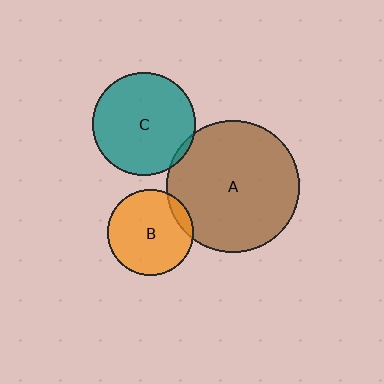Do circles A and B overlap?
Yes.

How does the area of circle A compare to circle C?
Approximately 1.7 times.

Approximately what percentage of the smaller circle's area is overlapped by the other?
Approximately 10%.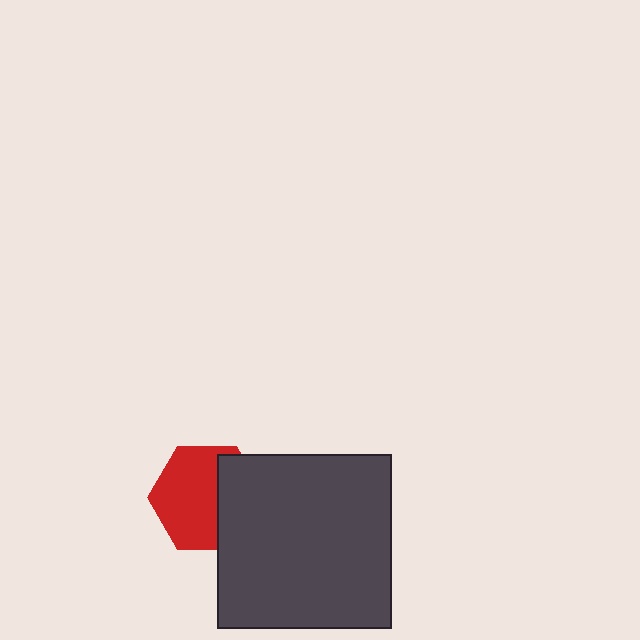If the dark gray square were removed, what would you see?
You would see the complete red hexagon.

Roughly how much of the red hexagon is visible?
About half of it is visible (roughly 64%).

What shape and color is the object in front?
The object in front is a dark gray square.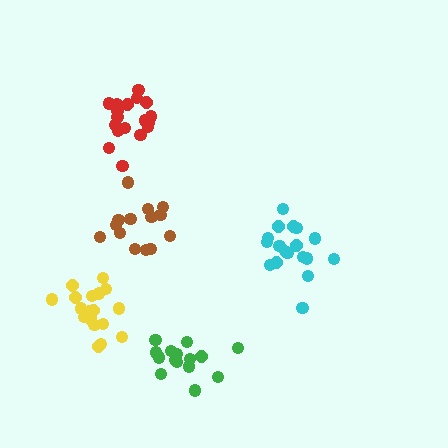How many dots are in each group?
Group 1: 18 dots, Group 2: 16 dots, Group 3: 14 dots, Group 4: 19 dots, Group 5: 19 dots (86 total).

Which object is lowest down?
The green cluster is bottommost.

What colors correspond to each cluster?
The clusters are colored: cyan, green, brown, yellow, red.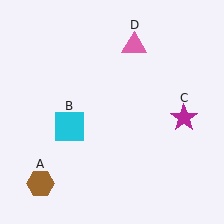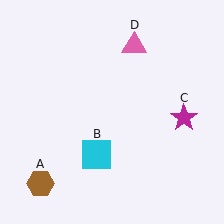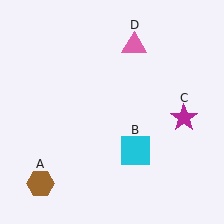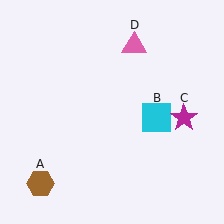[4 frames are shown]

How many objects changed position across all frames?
1 object changed position: cyan square (object B).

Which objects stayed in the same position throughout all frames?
Brown hexagon (object A) and magenta star (object C) and pink triangle (object D) remained stationary.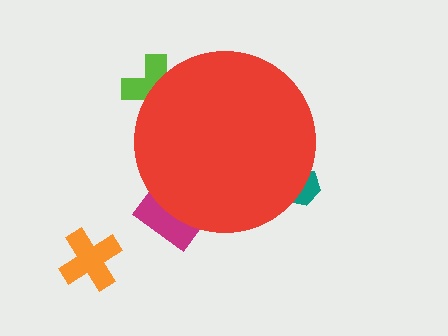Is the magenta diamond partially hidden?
Yes, the magenta diamond is partially hidden behind the red circle.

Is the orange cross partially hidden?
No, the orange cross is fully visible.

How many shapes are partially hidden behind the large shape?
3 shapes are partially hidden.